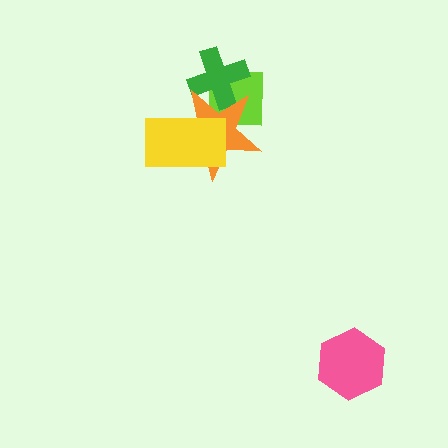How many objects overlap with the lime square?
3 objects overlap with the lime square.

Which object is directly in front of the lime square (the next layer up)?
The green cross is directly in front of the lime square.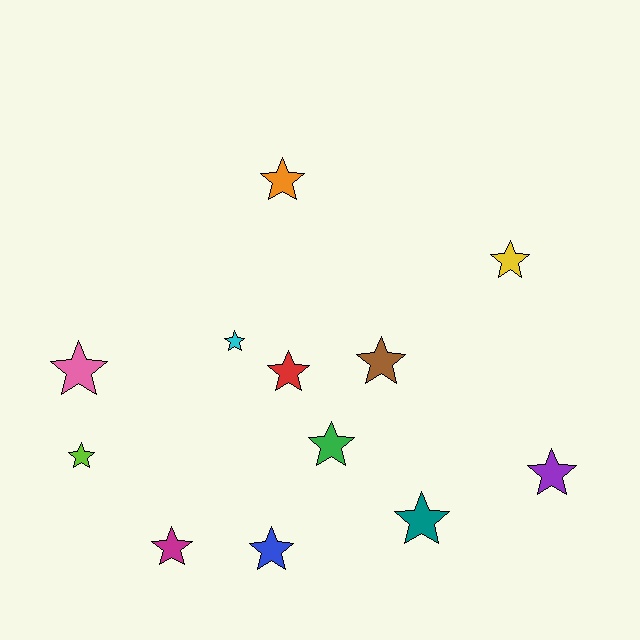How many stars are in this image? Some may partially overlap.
There are 12 stars.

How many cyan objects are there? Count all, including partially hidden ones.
There is 1 cyan object.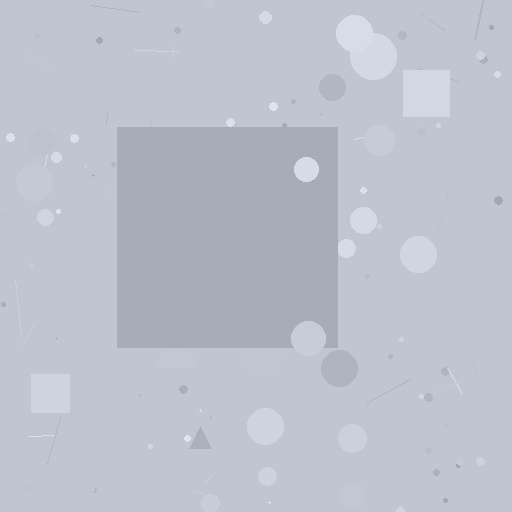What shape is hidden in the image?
A square is hidden in the image.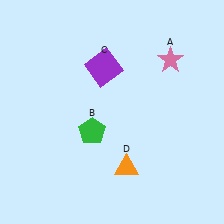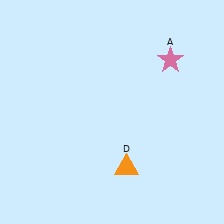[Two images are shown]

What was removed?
The green pentagon (B), the purple square (C) were removed in Image 2.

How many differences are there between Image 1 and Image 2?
There are 2 differences between the two images.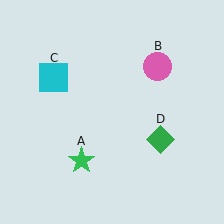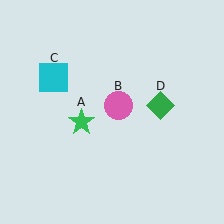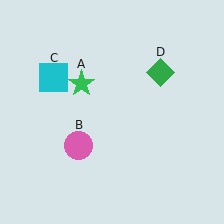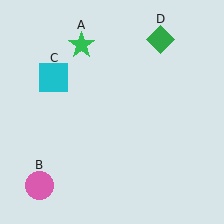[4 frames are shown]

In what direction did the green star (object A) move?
The green star (object A) moved up.